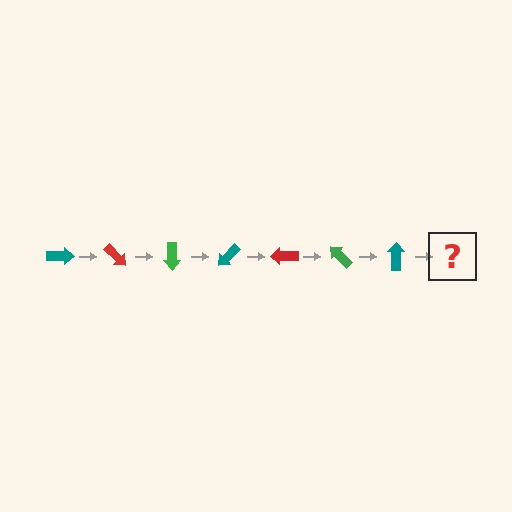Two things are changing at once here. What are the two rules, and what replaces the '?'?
The two rules are that it rotates 45 degrees each step and the color cycles through teal, red, and green. The '?' should be a red arrow, rotated 315 degrees from the start.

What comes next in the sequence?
The next element should be a red arrow, rotated 315 degrees from the start.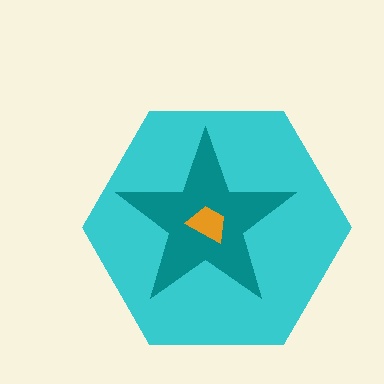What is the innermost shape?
The orange trapezoid.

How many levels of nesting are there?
3.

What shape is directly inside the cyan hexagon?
The teal star.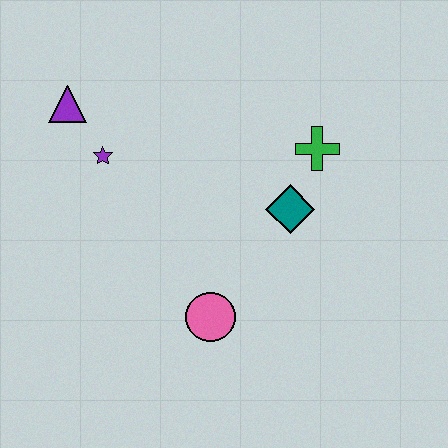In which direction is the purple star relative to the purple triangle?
The purple star is below the purple triangle.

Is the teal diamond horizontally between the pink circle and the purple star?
No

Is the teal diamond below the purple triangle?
Yes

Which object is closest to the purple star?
The purple triangle is closest to the purple star.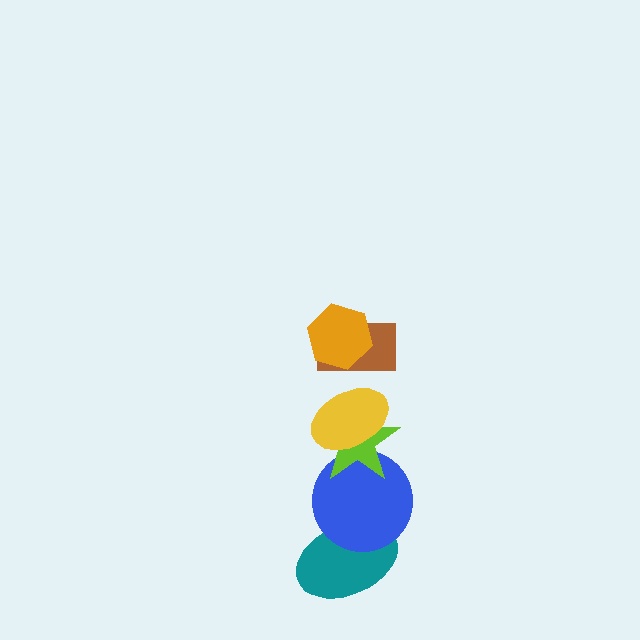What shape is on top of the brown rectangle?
The orange hexagon is on top of the brown rectangle.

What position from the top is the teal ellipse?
The teal ellipse is 6th from the top.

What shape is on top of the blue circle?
The lime star is on top of the blue circle.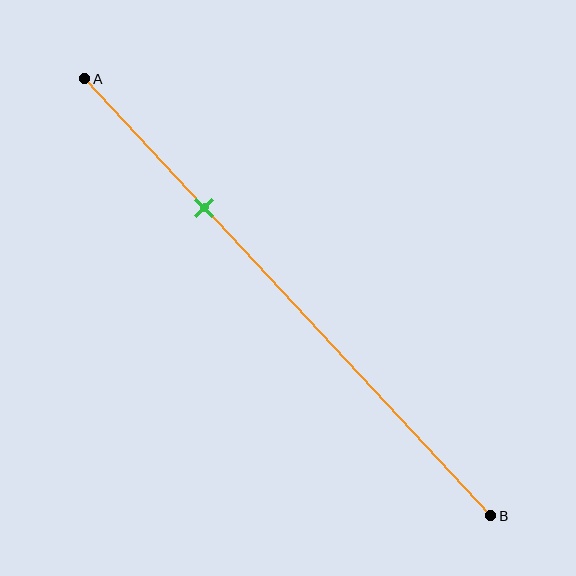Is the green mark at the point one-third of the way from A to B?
No, the mark is at about 30% from A, not at the 33% one-third point.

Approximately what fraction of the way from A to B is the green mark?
The green mark is approximately 30% of the way from A to B.